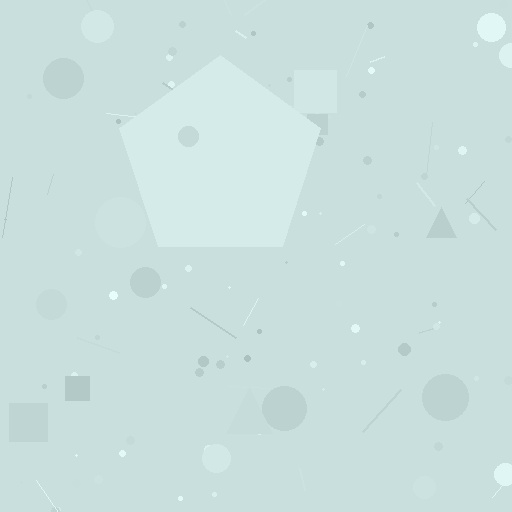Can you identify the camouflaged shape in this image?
The camouflaged shape is a pentagon.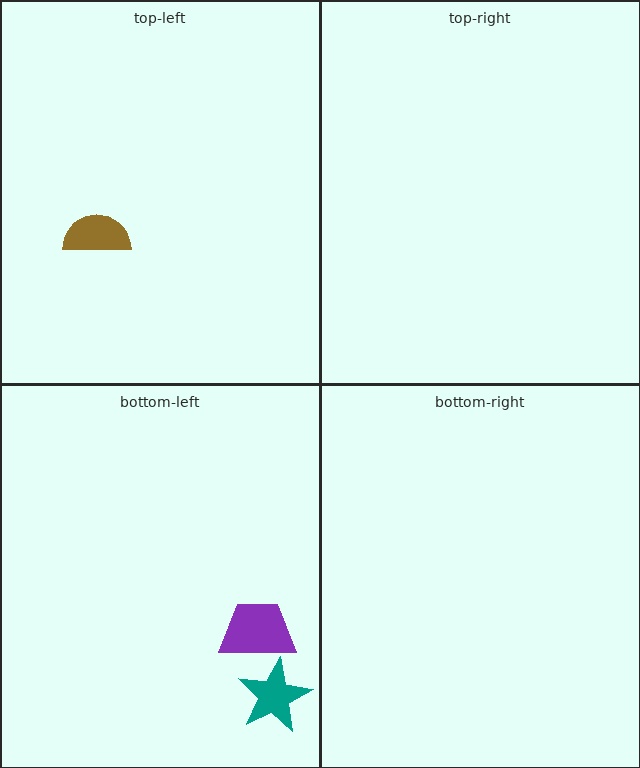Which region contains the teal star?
The bottom-left region.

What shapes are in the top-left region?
The brown semicircle.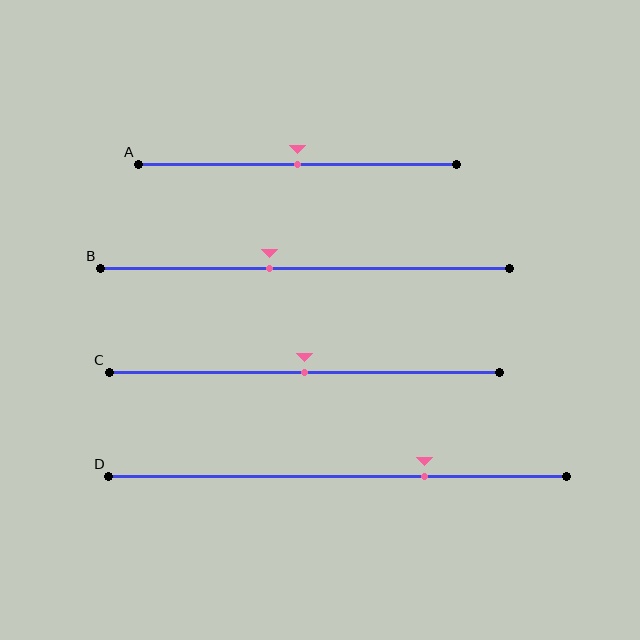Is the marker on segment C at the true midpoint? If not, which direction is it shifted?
Yes, the marker on segment C is at the true midpoint.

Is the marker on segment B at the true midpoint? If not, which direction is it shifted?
No, the marker on segment B is shifted to the left by about 9% of the segment length.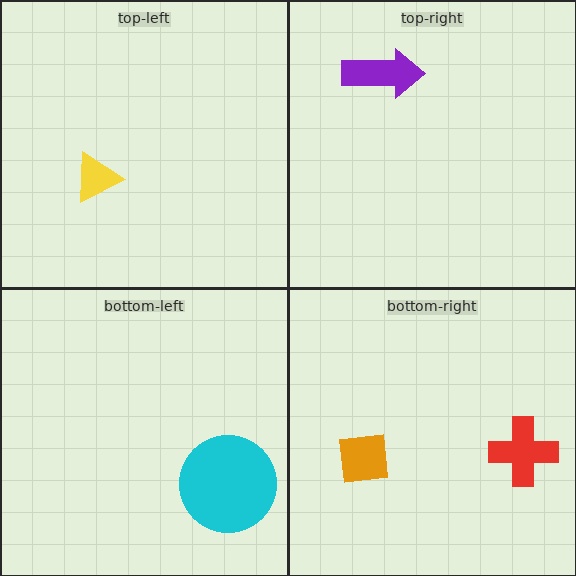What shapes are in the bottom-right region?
The orange square, the red cross.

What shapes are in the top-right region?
The purple arrow.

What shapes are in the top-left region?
The yellow triangle.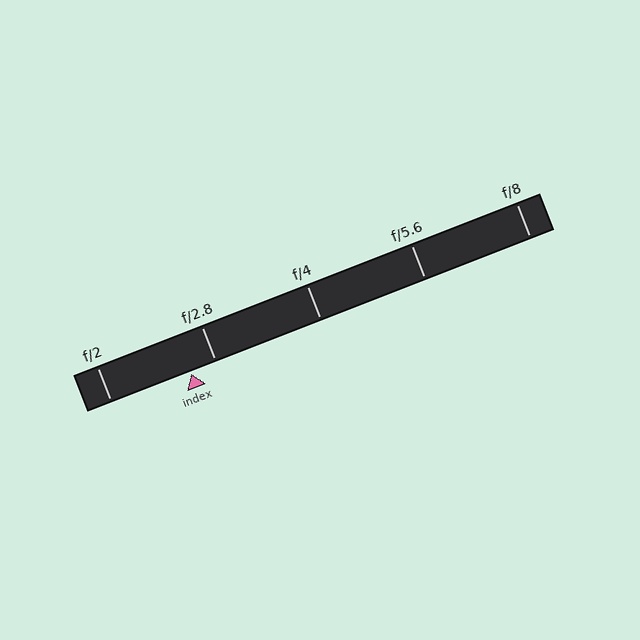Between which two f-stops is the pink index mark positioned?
The index mark is between f/2 and f/2.8.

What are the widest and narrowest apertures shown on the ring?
The widest aperture shown is f/2 and the narrowest is f/8.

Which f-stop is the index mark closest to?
The index mark is closest to f/2.8.